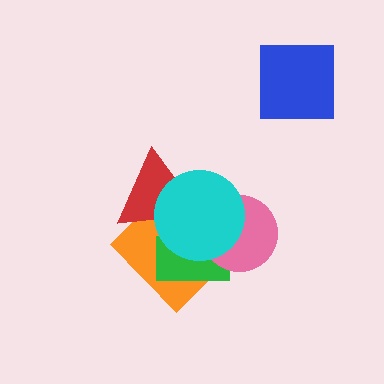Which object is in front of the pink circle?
The cyan circle is in front of the pink circle.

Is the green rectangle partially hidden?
Yes, it is partially covered by another shape.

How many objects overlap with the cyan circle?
4 objects overlap with the cyan circle.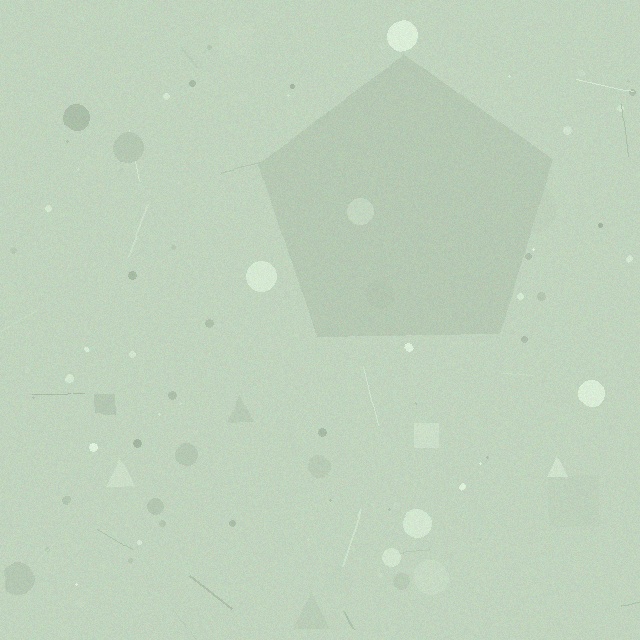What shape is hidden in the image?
A pentagon is hidden in the image.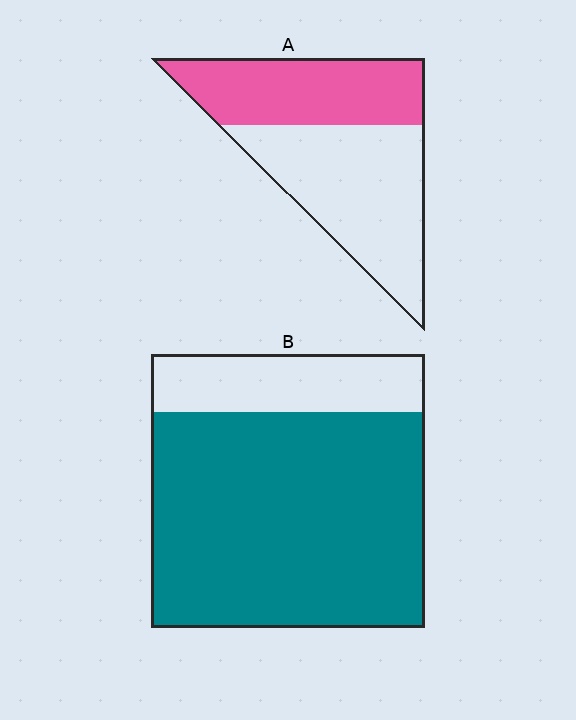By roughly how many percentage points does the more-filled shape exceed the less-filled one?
By roughly 35 percentage points (B over A).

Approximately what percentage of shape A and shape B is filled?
A is approximately 45% and B is approximately 80%.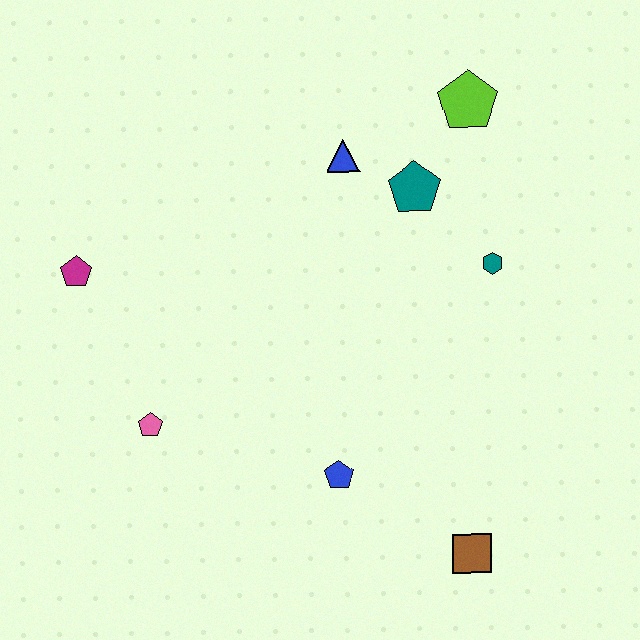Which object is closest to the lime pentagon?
The teal pentagon is closest to the lime pentagon.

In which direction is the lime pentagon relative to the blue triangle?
The lime pentagon is to the right of the blue triangle.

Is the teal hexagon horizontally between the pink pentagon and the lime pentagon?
No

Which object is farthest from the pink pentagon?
The lime pentagon is farthest from the pink pentagon.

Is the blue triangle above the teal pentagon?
Yes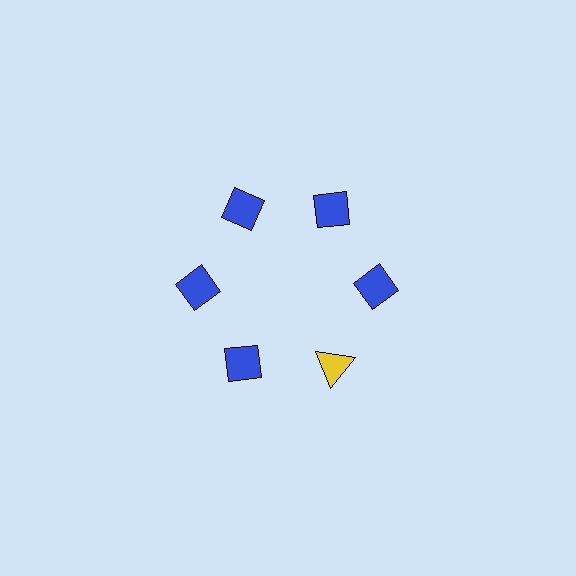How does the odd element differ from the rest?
It differs in both color (yellow instead of blue) and shape (triangle instead of diamond).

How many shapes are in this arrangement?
There are 6 shapes arranged in a ring pattern.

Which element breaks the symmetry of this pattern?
The yellow triangle at roughly the 5 o'clock position breaks the symmetry. All other shapes are blue diamonds.